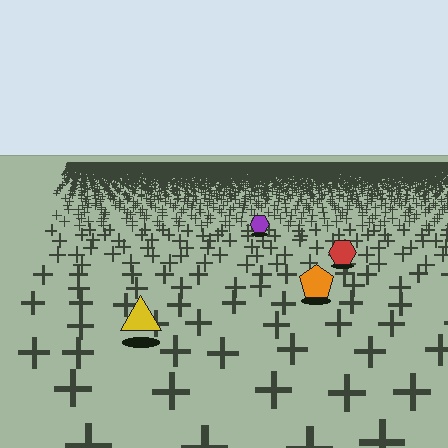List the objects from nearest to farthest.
From nearest to farthest: the yellow triangle, the orange pentagon, the red hexagon, the purple hexagon.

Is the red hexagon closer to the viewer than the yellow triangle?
No. The yellow triangle is closer — you can tell from the texture gradient: the ground texture is coarser near it.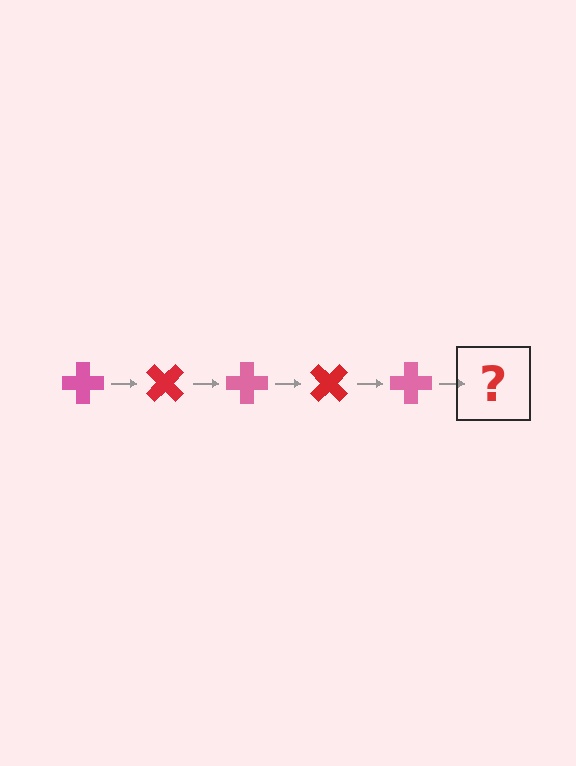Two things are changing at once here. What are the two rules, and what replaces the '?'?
The two rules are that it rotates 45 degrees each step and the color cycles through pink and red. The '?' should be a red cross, rotated 225 degrees from the start.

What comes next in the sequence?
The next element should be a red cross, rotated 225 degrees from the start.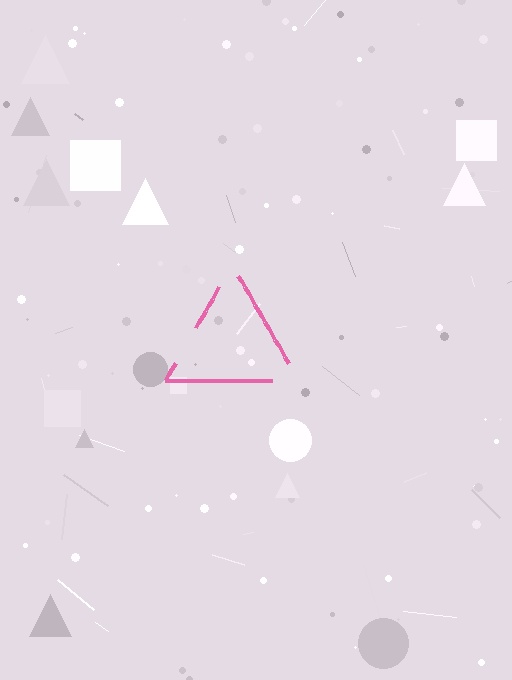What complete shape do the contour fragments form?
The contour fragments form a triangle.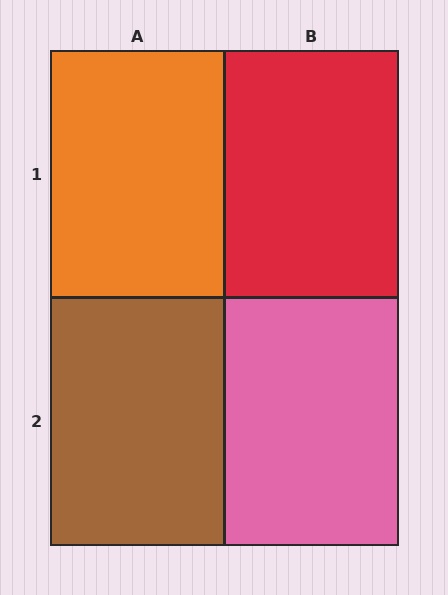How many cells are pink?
1 cell is pink.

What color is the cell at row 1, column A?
Orange.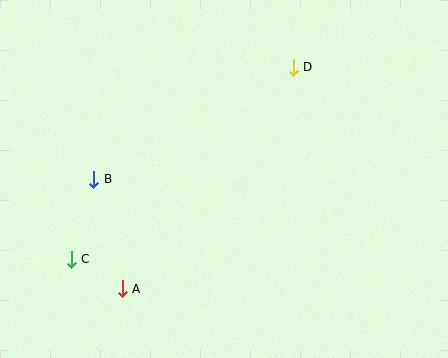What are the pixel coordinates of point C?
Point C is at (71, 259).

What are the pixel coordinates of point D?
Point D is at (293, 67).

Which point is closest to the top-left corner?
Point B is closest to the top-left corner.